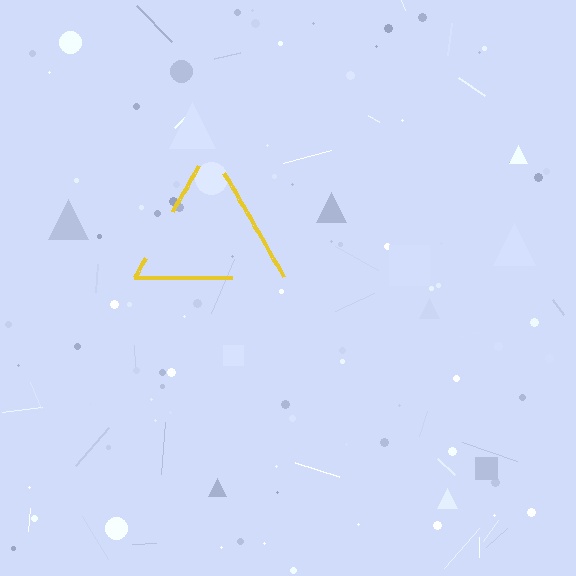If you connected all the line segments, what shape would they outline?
They would outline a triangle.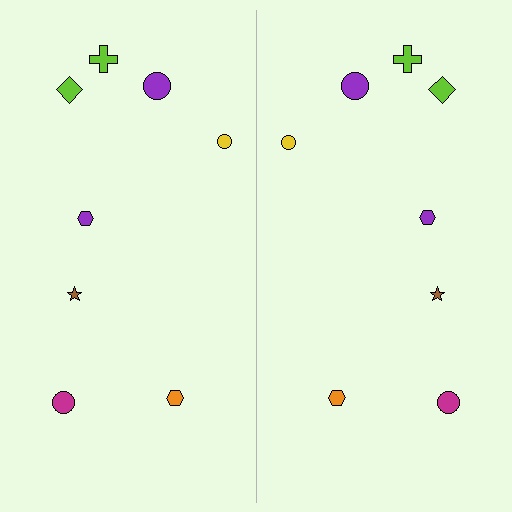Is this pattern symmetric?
Yes, this pattern has bilateral (reflection) symmetry.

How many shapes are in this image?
There are 16 shapes in this image.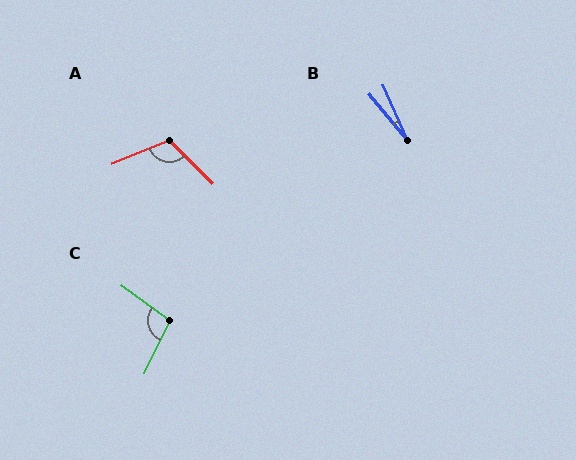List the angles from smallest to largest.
B (16°), C (101°), A (113°).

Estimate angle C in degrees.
Approximately 101 degrees.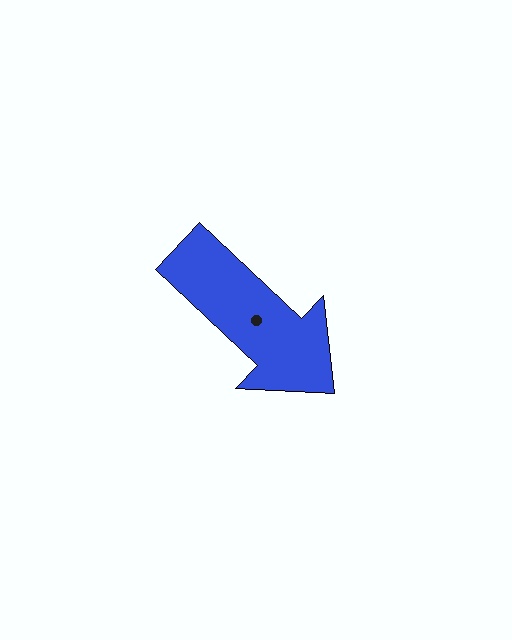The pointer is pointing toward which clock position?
Roughly 4 o'clock.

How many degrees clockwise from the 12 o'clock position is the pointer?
Approximately 133 degrees.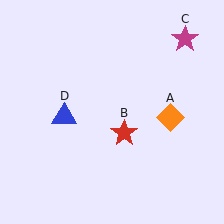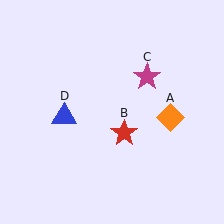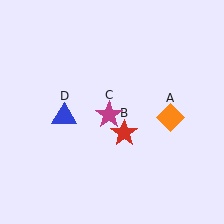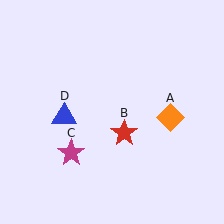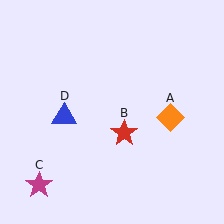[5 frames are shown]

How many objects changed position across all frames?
1 object changed position: magenta star (object C).